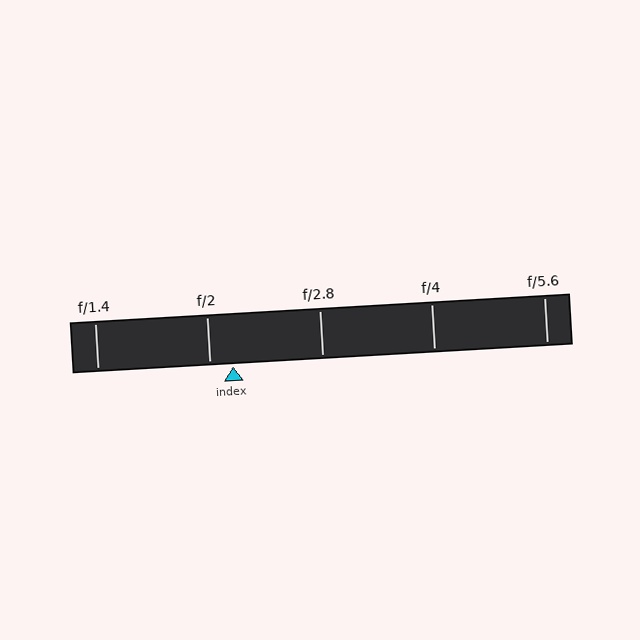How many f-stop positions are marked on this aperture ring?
There are 5 f-stop positions marked.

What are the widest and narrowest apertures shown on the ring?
The widest aperture shown is f/1.4 and the narrowest is f/5.6.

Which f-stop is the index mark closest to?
The index mark is closest to f/2.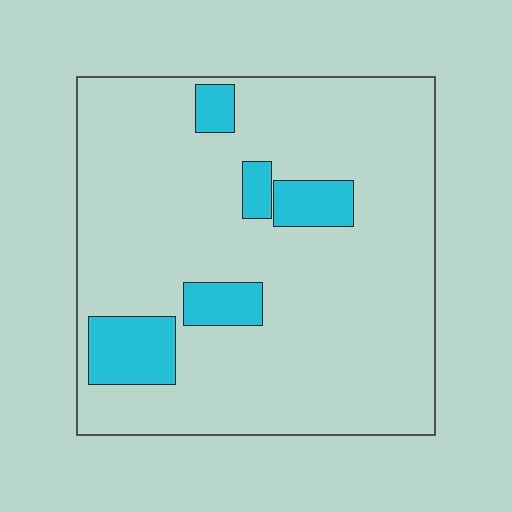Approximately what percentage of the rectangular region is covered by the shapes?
Approximately 15%.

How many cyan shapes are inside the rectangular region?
5.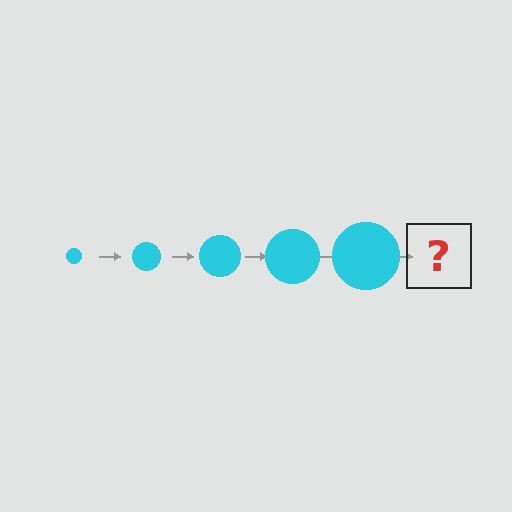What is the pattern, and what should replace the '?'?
The pattern is that the circle gets progressively larger each step. The '?' should be a cyan circle, larger than the previous one.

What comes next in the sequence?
The next element should be a cyan circle, larger than the previous one.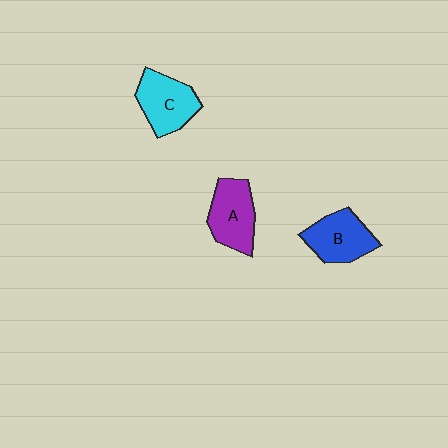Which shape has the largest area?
Shape A (purple).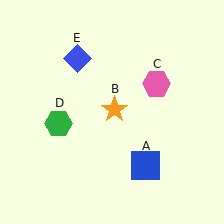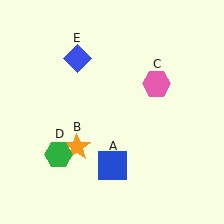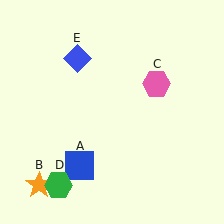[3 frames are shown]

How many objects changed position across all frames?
3 objects changed position: blue square (object A), orange star (object B), green hexagon (object D).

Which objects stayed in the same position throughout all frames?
Pink hexagon (object C) and blue diamond (object E) remained stationary.